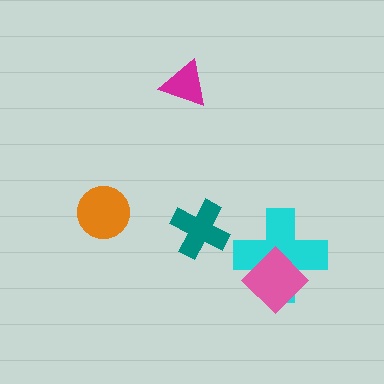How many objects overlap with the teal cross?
0 objects overlap with the teal cross.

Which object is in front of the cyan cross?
The pink diamond is in front of the cyan cross.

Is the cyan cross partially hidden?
Yes, it is partially covered by another shape.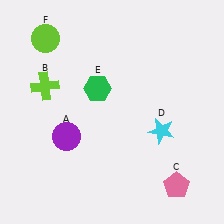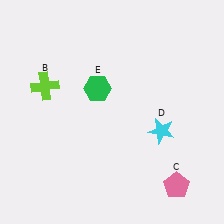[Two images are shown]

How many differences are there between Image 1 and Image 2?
There are 2 differences between the two images.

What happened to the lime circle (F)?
The lime circle (F) was removed in Image 2. It was in the top-left area of Image 1.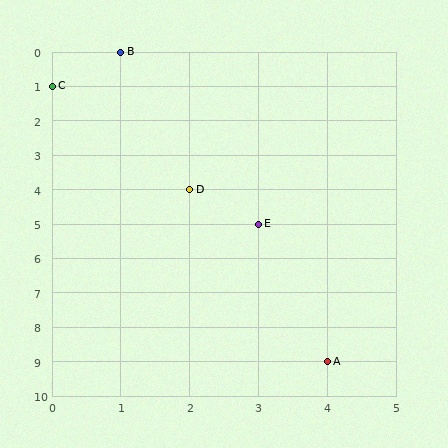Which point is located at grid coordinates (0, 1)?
Point C is at (0, 1).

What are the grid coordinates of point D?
Point D is at grid coordinates (2, 4).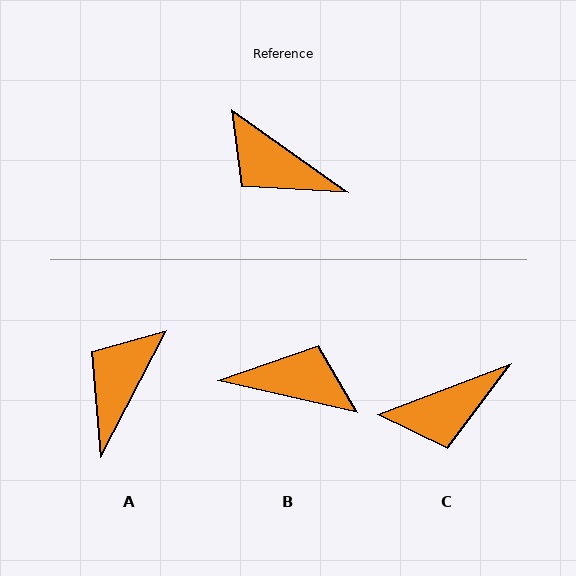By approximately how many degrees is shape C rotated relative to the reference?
Approximately 56 degrees counter-clockwise.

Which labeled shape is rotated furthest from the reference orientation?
B, about 158 degrees away.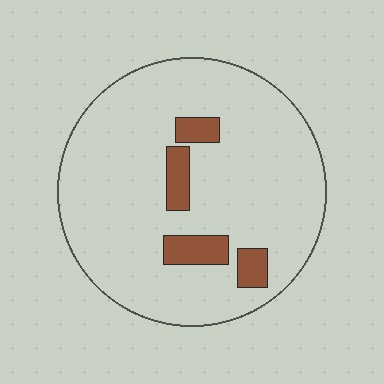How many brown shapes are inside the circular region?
4.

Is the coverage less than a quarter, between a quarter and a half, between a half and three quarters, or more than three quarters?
Less than a quarter.